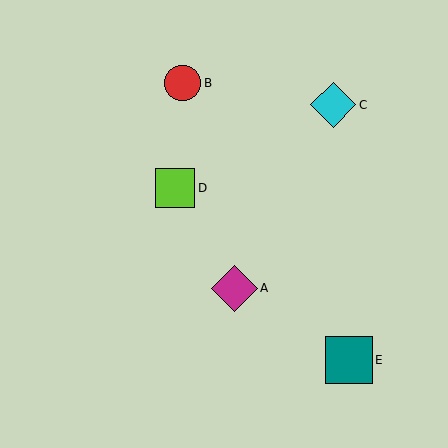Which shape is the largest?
The teal square (labeled E) is the largest.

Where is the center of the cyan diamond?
The center of the cyan diamond is at (333, 105).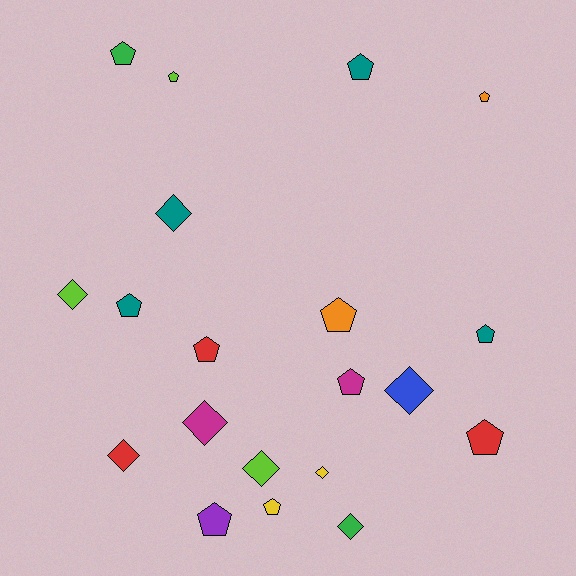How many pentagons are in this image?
There are 12 pentagons.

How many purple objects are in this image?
There is 1 purple object.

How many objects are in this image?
There are 20 objects.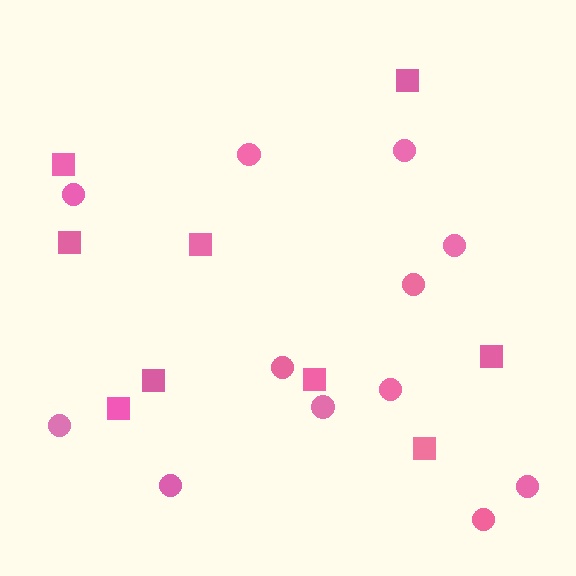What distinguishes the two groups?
There are 2 groups: one group of squares (9) and one group of circles (12).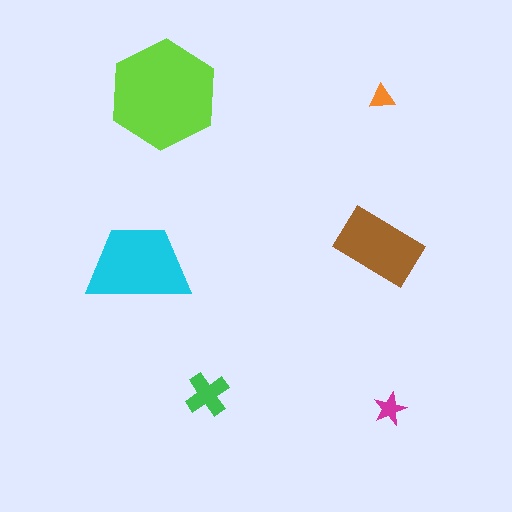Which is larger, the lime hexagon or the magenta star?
The lime hexagon.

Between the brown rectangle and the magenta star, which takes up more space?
The brown rectangle.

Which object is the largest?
The lime hexagon.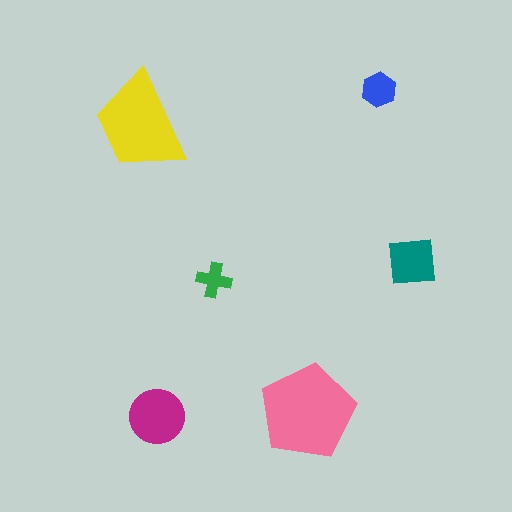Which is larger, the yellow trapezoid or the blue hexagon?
The yellow trapezoid.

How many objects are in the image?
There are 6 objects in the image.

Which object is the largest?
The pink pentagon.